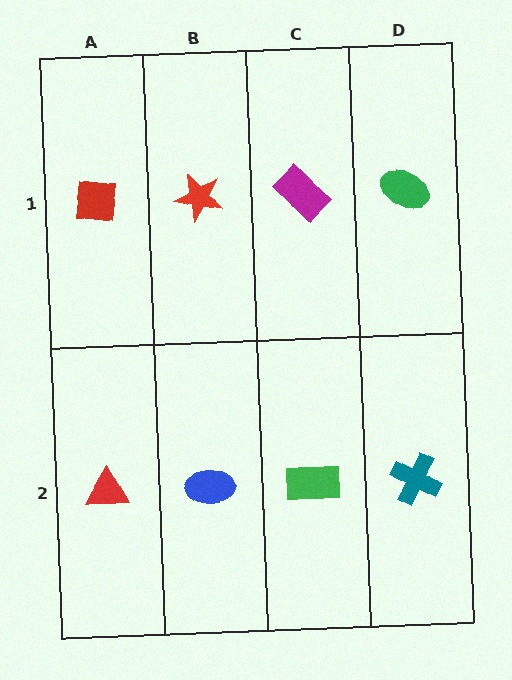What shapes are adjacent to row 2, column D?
A green ellipse (row 1, column D), a green rectangle (row 2, column C).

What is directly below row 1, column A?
A red triangle.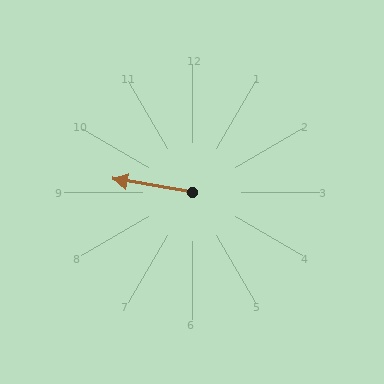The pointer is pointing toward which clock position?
Roughly 9 o'clock.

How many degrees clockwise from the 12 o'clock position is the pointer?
Approximately 280 degrees.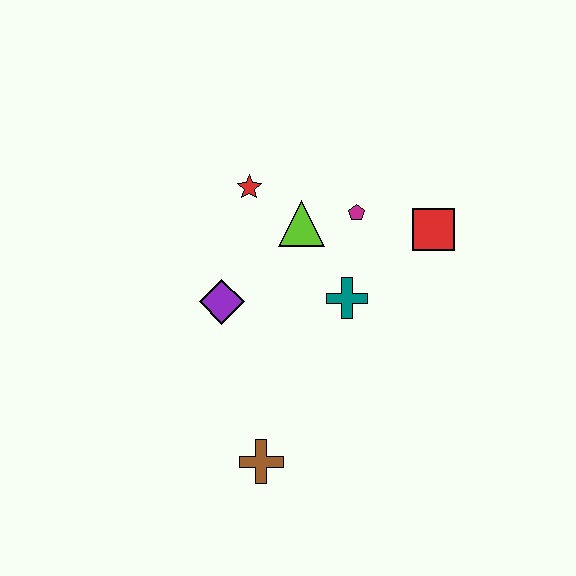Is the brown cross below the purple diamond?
Yes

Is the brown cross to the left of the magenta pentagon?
Yes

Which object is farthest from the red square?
The brown cross is farthest from the red square.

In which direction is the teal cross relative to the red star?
The teal cross is below the red star.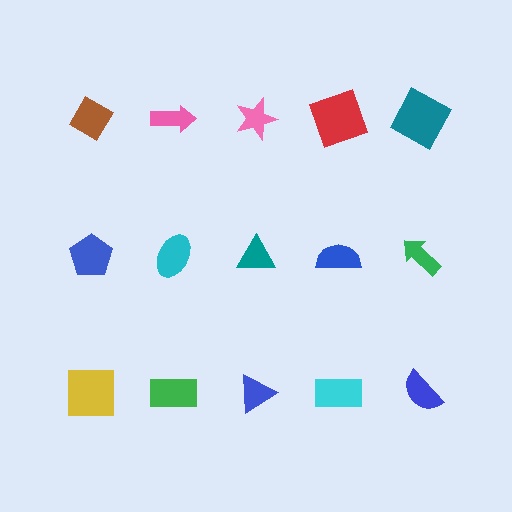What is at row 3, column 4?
A cyan rectangle.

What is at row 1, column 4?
A red square.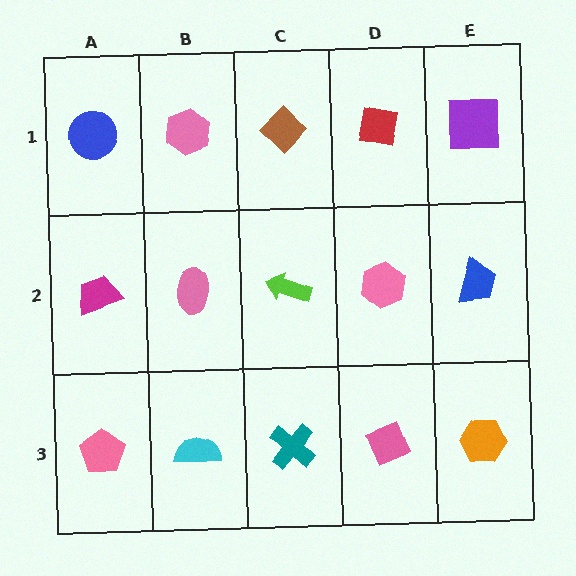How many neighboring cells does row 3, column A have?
2.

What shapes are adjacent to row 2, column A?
A blue circle (row 1, column A), a pink pentagon (row 3, column A), a pink ellipse (row 2, column B).